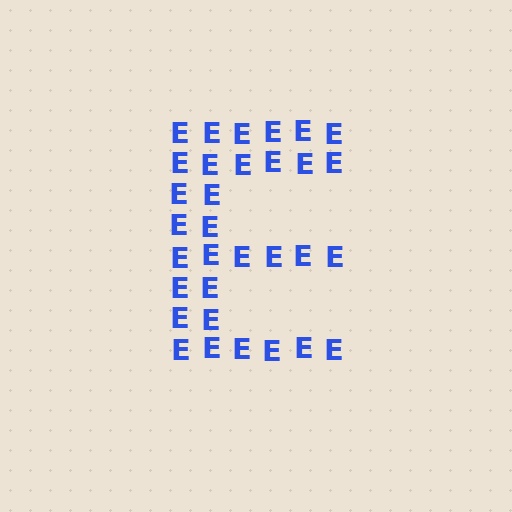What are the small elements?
The small elements are letter E's.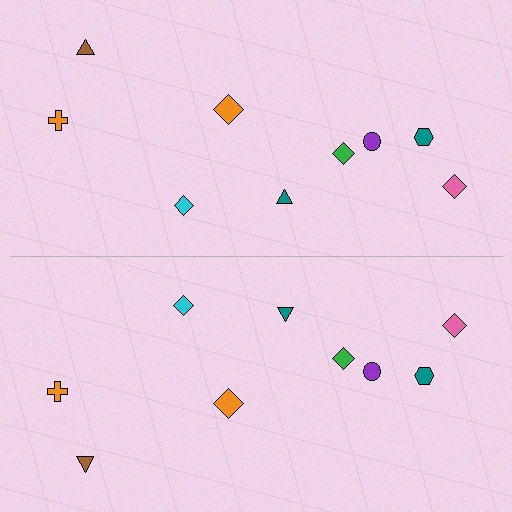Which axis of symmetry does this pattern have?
The pattern has a horizontal axis of symmetry running through the center of the image.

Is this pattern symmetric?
Yes, this pattern has bilateral (reflection) symmetry.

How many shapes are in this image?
There are 18 shapes in this image.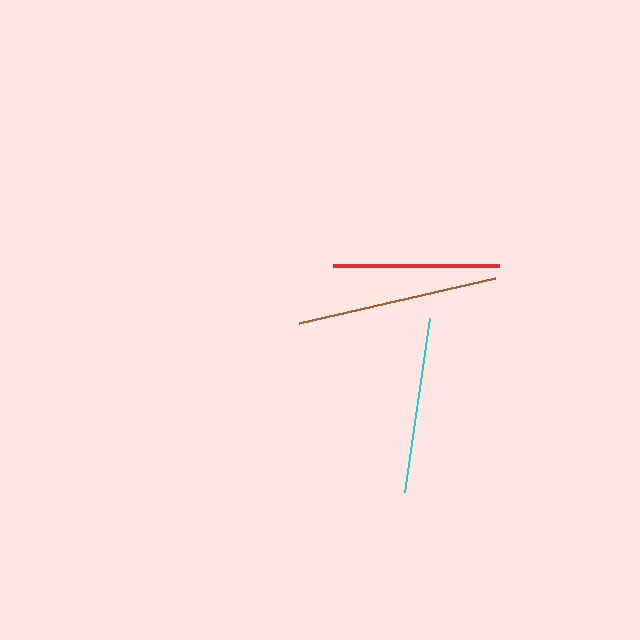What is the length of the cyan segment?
The cyan segment is approximately 176 pixels long.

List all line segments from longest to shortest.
From longest to shortest: brown, cyan, red.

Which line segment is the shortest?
The red line is the shortest at approximately 166 pixels.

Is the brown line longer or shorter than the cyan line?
The brown line is longer than the cyan line.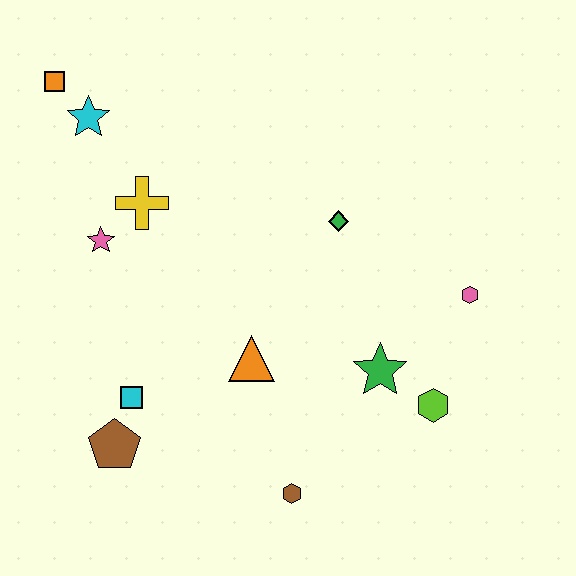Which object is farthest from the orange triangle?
The orange square is farthest from the orange triangle.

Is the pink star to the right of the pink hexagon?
No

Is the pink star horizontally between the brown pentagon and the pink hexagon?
No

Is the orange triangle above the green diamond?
No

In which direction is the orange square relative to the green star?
The orange square is to the left of the green star.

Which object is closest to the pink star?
The yellow cross is closest to the pink star.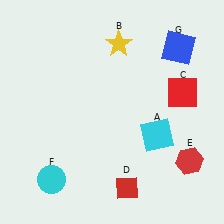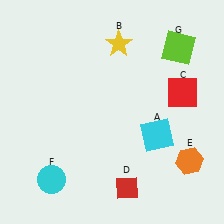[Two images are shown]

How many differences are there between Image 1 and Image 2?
There are 2 differences between the two images.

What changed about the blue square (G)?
In Image 1, G is blue. In Image 2, it changed to lime.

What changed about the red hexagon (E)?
In Image 1, E is red. In Image 2, it changed to orange.